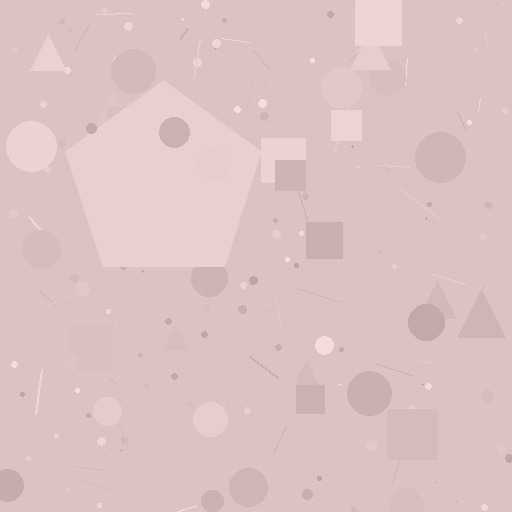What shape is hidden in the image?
A pentagon is hidden in the image.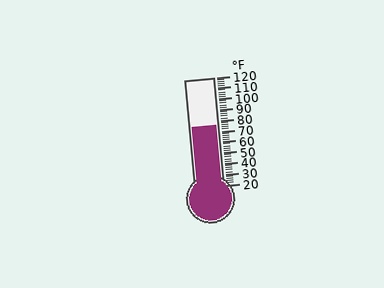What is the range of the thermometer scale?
The thermometer scale ranges from 20°F to 120°F.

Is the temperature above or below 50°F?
The temperature is above 50°F.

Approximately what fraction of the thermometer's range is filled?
The thermometer is filled to approximately 55% of its range.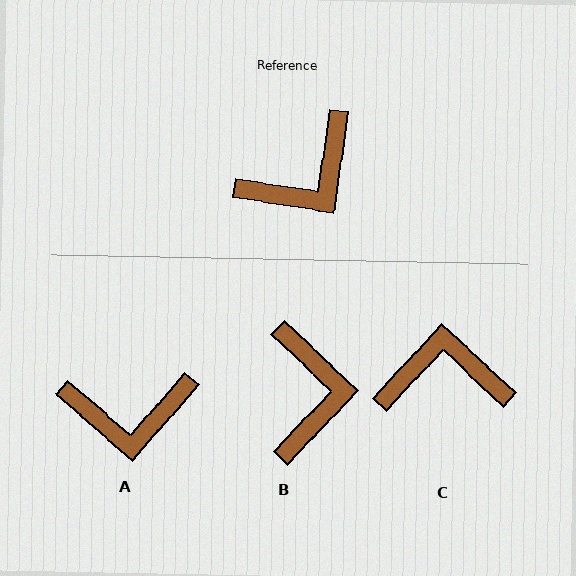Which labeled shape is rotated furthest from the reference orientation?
C, about 145 degrees away.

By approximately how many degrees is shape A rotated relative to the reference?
Approximately 33 degrees clockwise.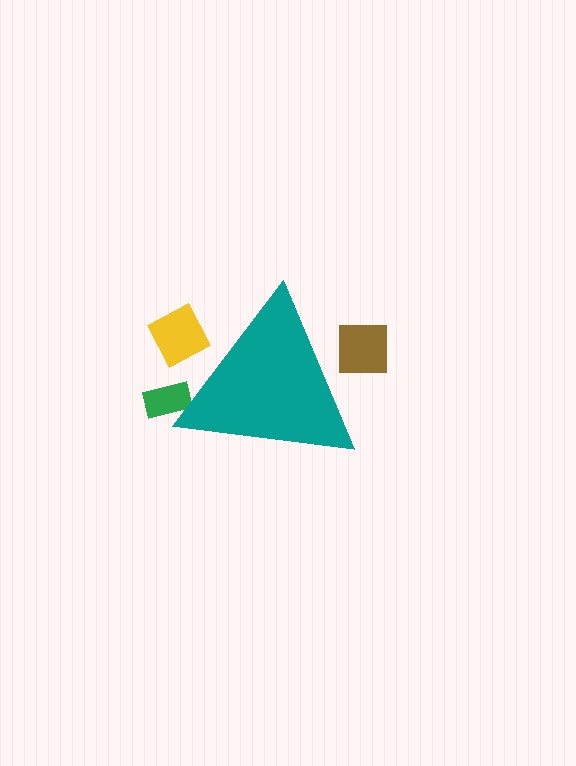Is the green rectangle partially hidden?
Yes, the green rectangle is partially hidden behind the teal triangle.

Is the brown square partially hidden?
Yes, the brown square is partially hidden behind the teal triangle.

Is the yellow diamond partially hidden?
Yes, the yellow diamond is partially hidden behind the teal triangle.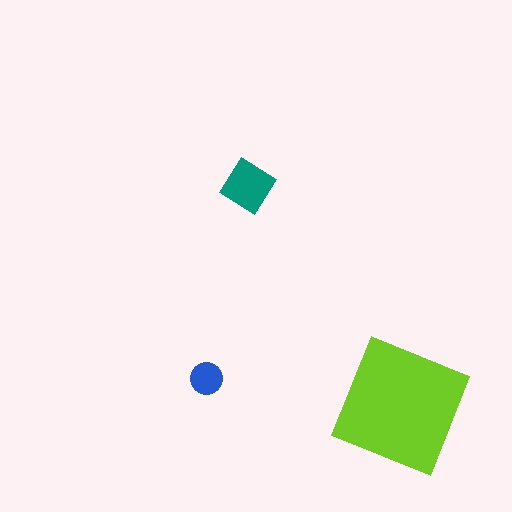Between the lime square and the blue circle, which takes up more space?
The lime square.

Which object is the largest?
The lime square.